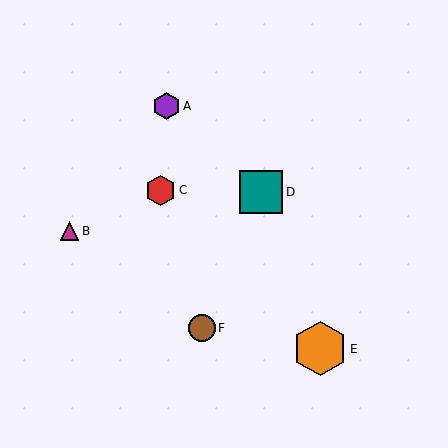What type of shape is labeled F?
Shape F is a brown circle.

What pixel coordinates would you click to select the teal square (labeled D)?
Click at (261, 192) to select the teal square D.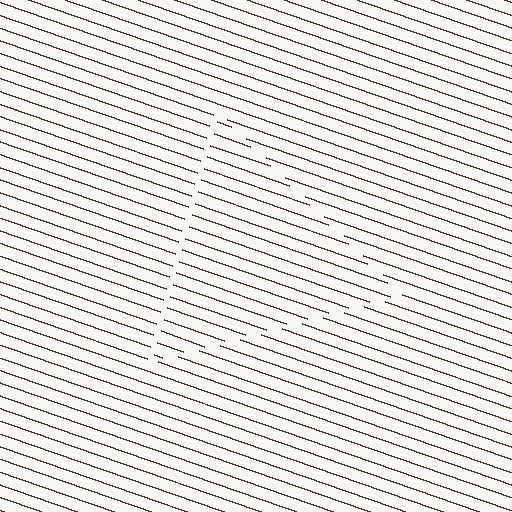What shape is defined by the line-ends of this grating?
An illusory triangle. The interior of the shape contains the same grating, shifted by half a period — the contour is defined by the phase discontinuity where line-ends from the inner and outer gratings abut.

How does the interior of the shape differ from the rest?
The interior of the shape contains the same grating, shifted by half a period — the contour is defined by the phase discontinuity where line-ends from the inner and outer gratings abut.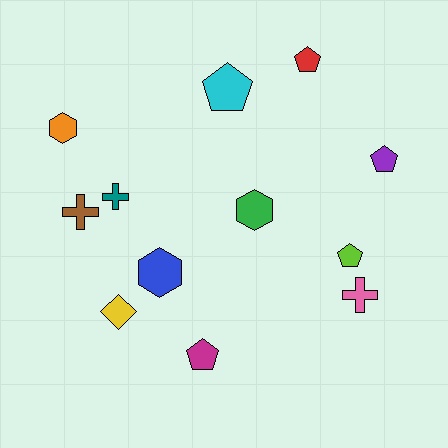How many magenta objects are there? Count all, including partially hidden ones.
There is 1 magenta object.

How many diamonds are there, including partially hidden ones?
There is 1 diamond.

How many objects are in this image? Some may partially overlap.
There are 12 objects.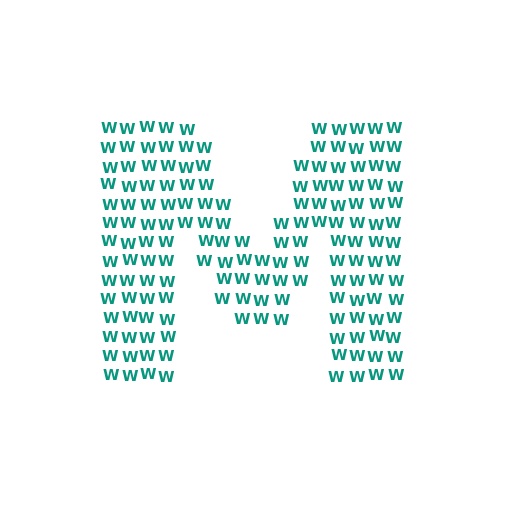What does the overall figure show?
The overall figure shows the letter M.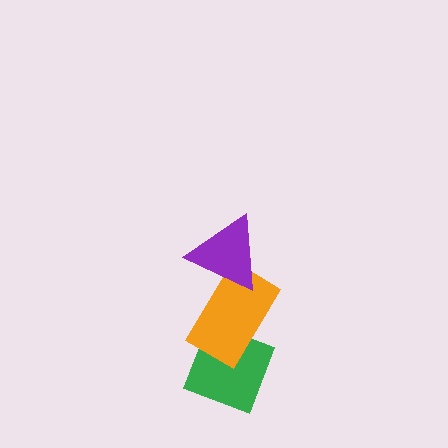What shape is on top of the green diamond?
The orange rectangle is on top of the green diamond.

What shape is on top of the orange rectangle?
The purple triangle is on top of the orange rectangle.